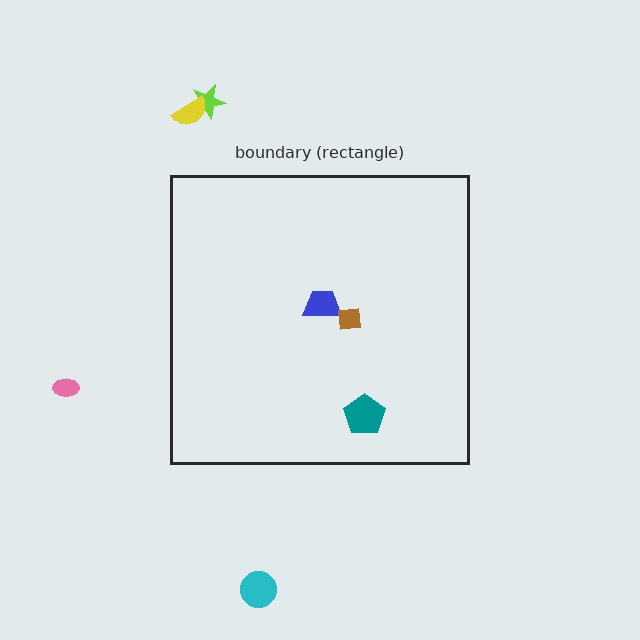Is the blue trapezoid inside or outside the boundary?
Inside.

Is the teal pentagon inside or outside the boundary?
Inside.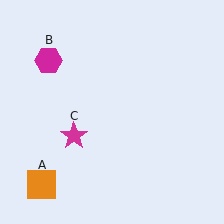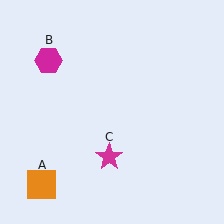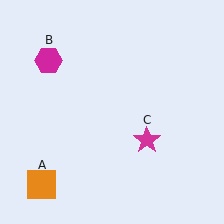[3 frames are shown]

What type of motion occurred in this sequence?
The magenta star (object C) rotated counterclockwise around the center of the scene.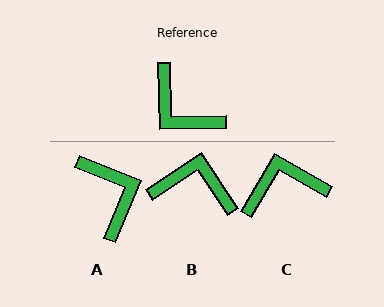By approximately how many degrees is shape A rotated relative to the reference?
Approximately 156 degrees counter-clockwise.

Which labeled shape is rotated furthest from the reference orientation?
A, about 156 degrees away.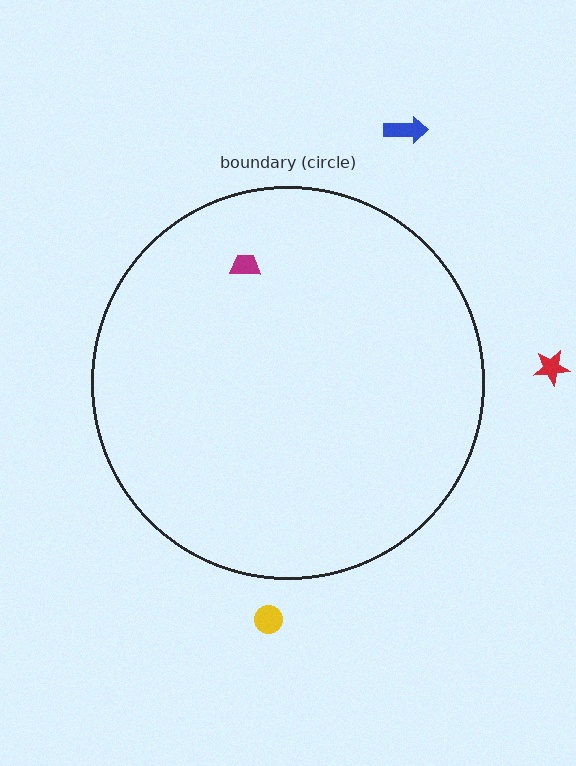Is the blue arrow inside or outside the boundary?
Outside.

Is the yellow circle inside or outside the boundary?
Outside.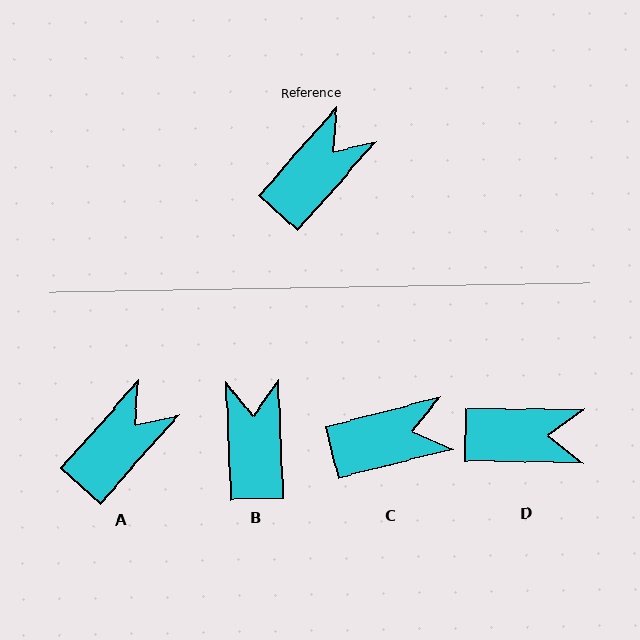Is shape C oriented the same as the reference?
No, it is off by about 34 degrees.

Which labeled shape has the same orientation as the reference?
A.